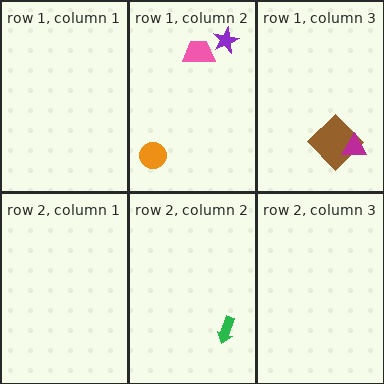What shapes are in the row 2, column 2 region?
The green arrow.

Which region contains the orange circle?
The row 1, column 2 region.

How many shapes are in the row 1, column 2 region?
3.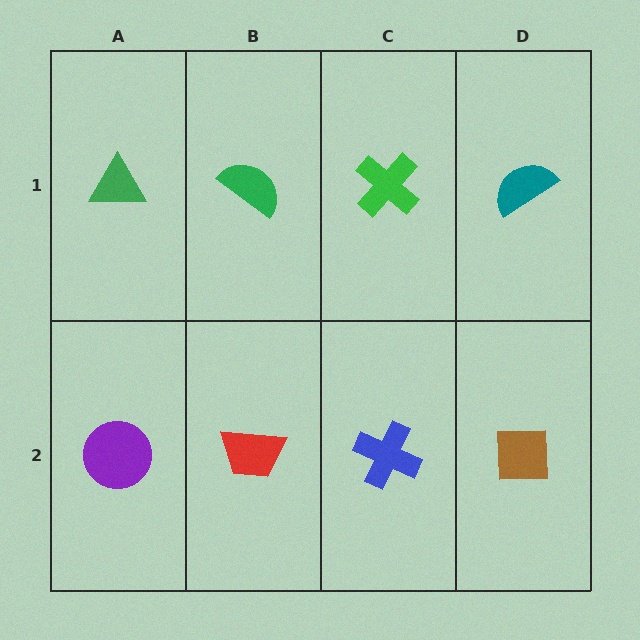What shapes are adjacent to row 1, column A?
A purple circle (row 2, column A), a green semicircle (row 1, column B).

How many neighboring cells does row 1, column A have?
2.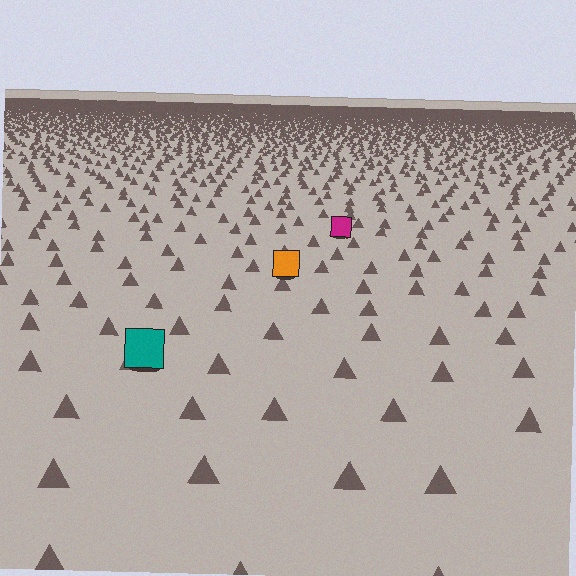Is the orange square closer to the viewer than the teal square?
No. The teal square is closer — you can tell from the texture gradient: the ground texture is coarser near it.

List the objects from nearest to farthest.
From nearest to farthest: the teal square, the orange square, the magenta square.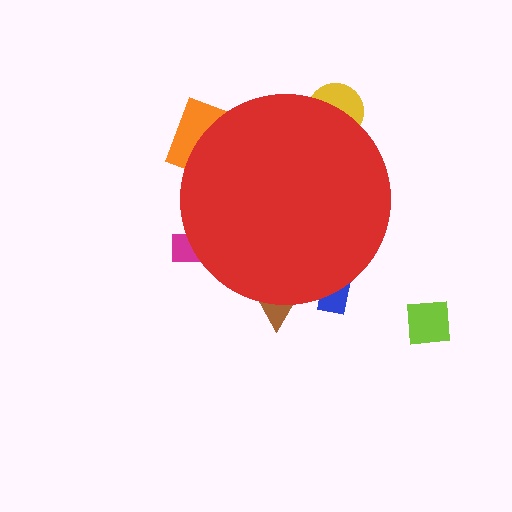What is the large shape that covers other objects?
A red circle.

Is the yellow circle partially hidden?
Yes, the yellow circle is partially hidden behind the red circle.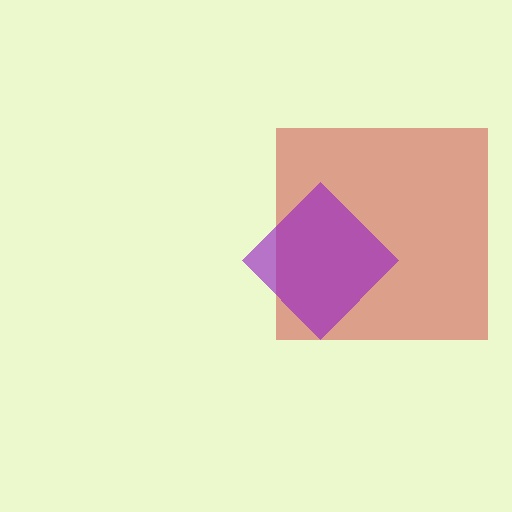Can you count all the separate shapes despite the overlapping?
Yes, there are 2 separate shapes.